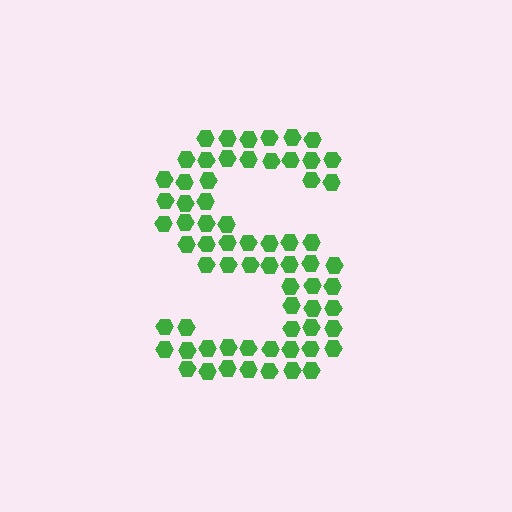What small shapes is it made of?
It is made of small hexagons.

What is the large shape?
The large shape is the letter S.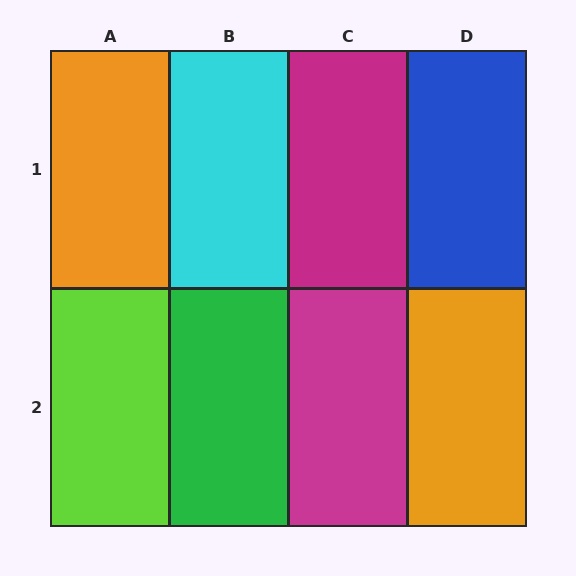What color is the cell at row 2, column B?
Green.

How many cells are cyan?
1 cell is cyan.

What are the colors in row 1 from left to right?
Orange, cyan, magenta, blue.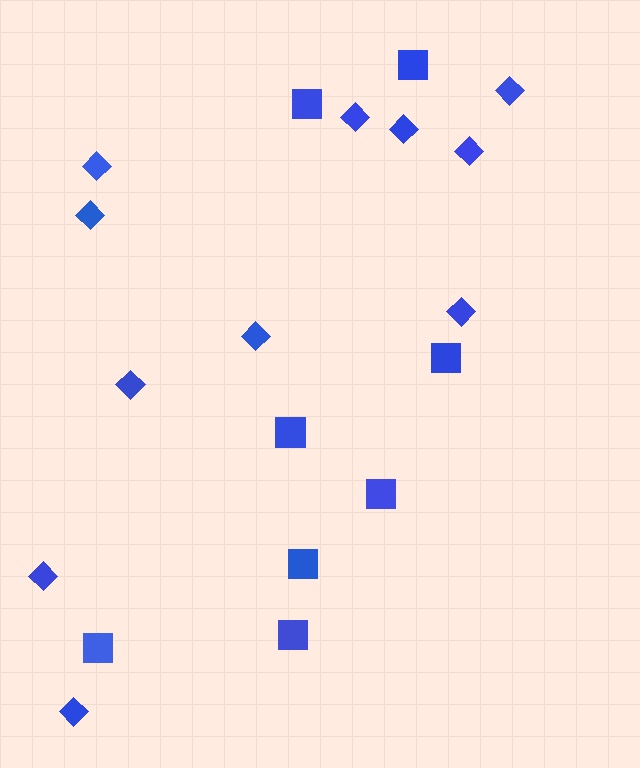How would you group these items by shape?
There are 2 groups: one group of squares (8) and one group of diamonds (11).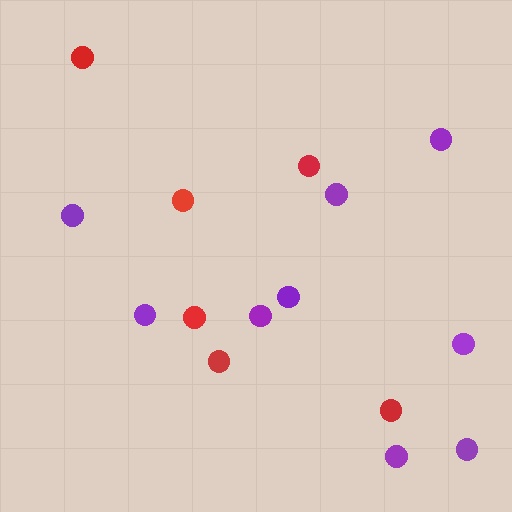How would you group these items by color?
There are 2 groups: one group of red circles (6) and one group of purple circles (9).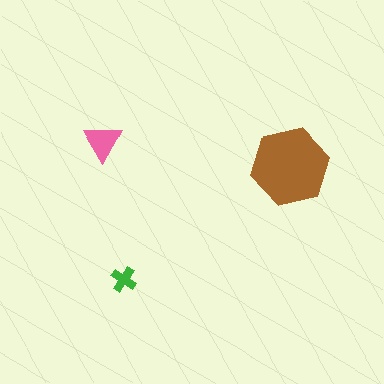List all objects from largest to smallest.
The brown hexagon, the pink triangle, the green cross.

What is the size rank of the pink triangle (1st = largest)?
2nd.